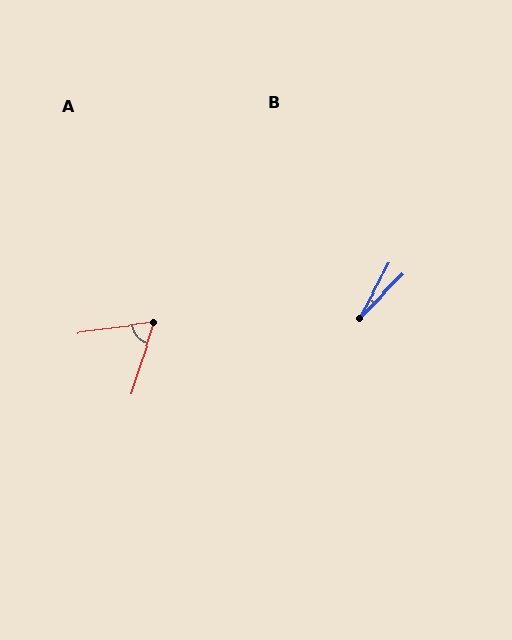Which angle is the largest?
A, at approximately 65 degrees.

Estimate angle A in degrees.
Approximately 65 degrees.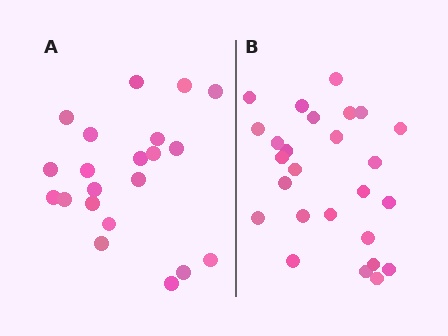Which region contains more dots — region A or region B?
Region B (the right region) has more dots.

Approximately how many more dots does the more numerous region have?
Region B has about 5 more dots than region A.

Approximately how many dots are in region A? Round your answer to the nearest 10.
About 20 dots. (The exact count is 21, which rounds to 20.)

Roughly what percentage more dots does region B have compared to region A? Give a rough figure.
About 25% more.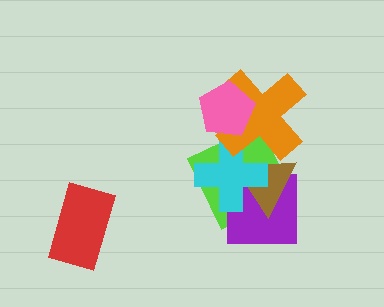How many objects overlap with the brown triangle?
4 objects overlap with the brown triangle.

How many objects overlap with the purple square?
3 objects overlap with the purple square.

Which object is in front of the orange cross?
The pink pentagon is in front of the orange cross.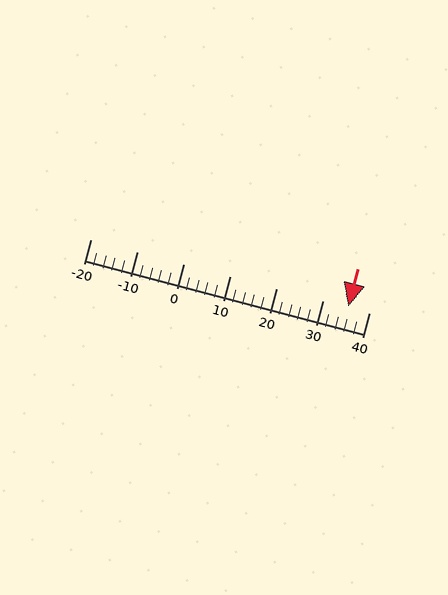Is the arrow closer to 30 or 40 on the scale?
The arrow is closer to 40.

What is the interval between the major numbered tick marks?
The major tick marks are spaced 10 units apart.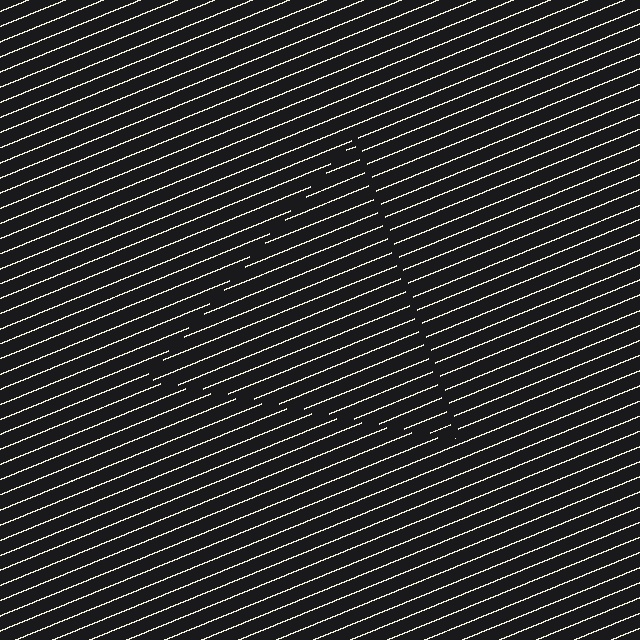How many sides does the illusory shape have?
3 sides — the line-ends trace a triangle.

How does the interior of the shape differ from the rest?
The interior of the shape contains the same grating, shifted by half a period — the contour is defined by the phase discontinuity where line-ends from the inner and outer gratings abut.